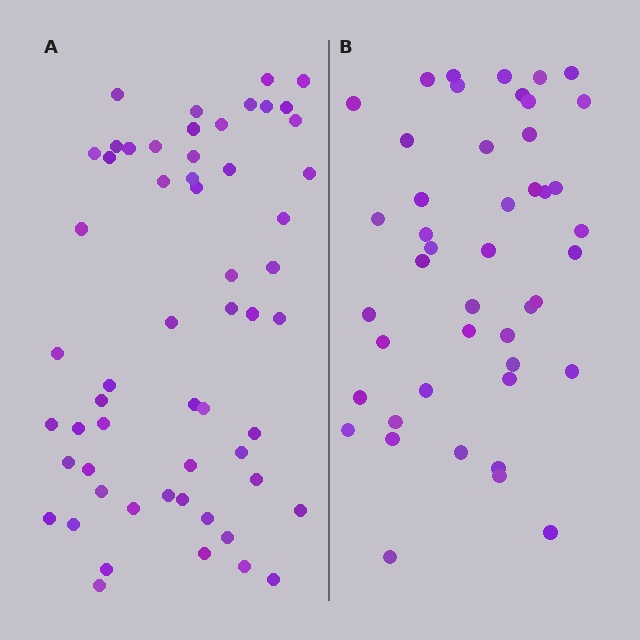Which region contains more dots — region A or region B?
Region A (the left region) has more dots.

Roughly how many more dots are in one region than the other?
Region A has roughly 12 or so more dots than region B.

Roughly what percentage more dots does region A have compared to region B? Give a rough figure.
About 25% more.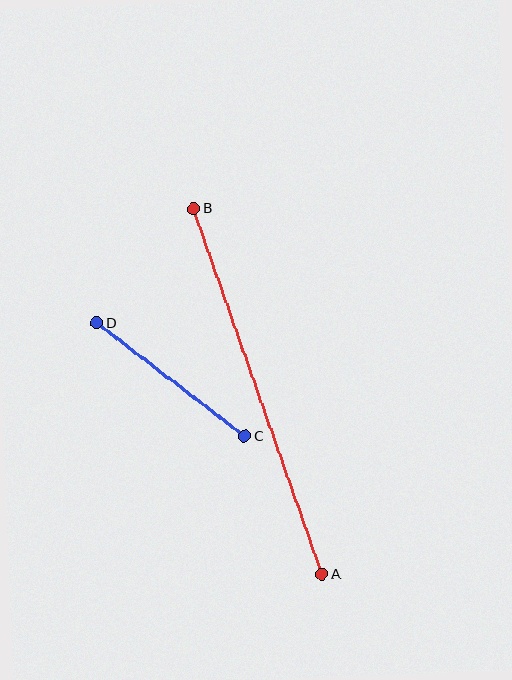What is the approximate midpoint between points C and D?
The midpoint is at approximately (171, 380) pixels.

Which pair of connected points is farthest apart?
Points A and B are farthest apart.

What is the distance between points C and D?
The distance is approximately 186 pixels.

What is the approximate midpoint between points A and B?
The midpoint is at approximately (258, 392) pixels.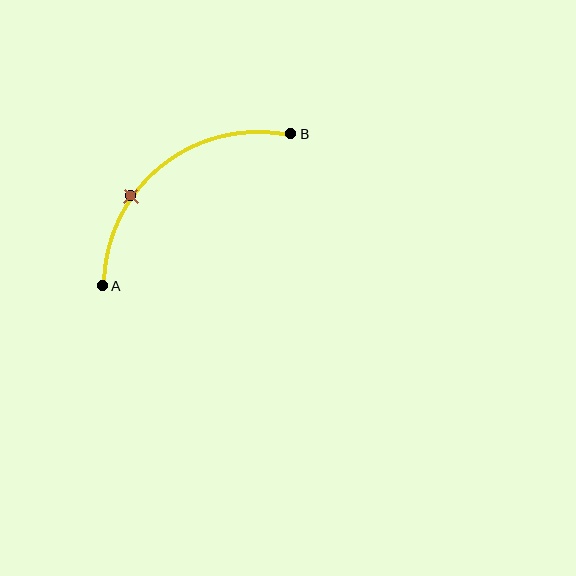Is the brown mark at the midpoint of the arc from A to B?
No. The brown mark lies on the arc but is closer to endpoint A. The arc midpoint would be at the point on the curve equidistant along the arc from both A and B.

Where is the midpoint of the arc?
The arc midpoint is the point on the curve farthest from the straight line joining A and B. It sits above and to the left of that line.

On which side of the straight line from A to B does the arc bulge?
The arc bulges above and to the left of the straight line connecting A and B.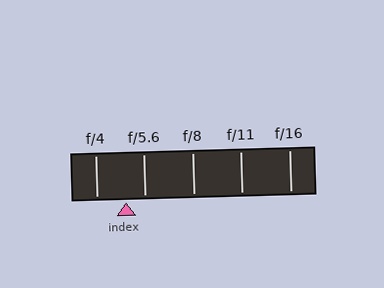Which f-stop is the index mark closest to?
The index mark is closest to f/5.6.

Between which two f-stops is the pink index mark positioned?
The index mark is between f/4 and f/5.6.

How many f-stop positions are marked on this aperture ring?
There are 5 f-stop positions marked.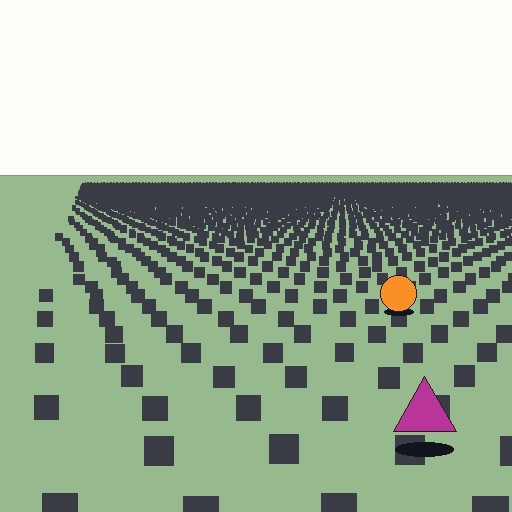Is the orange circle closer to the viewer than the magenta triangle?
No. The magenta triangle is closer — you can tell from the texture gradient: the ground texture is coarser near it.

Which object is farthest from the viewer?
The orange circle is farthest from the viewer. It appears smaller and the ground texture around it is denser.